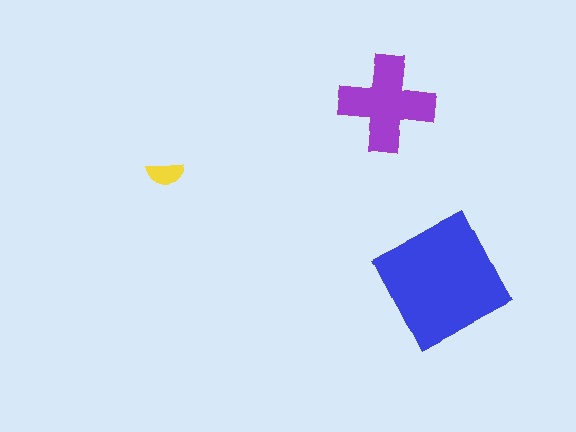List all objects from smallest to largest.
The yellow semicircle, the purple cross, the blue square.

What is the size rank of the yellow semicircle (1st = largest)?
3rd.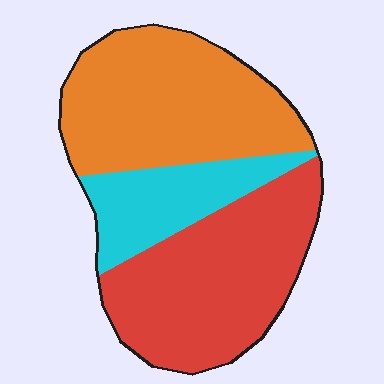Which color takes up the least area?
Cyan, at roughly 20%.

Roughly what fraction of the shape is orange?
Orange takes up between a quarter and a half of the shape.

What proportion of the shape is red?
Red takes up about two fifths (2/5) of the shape.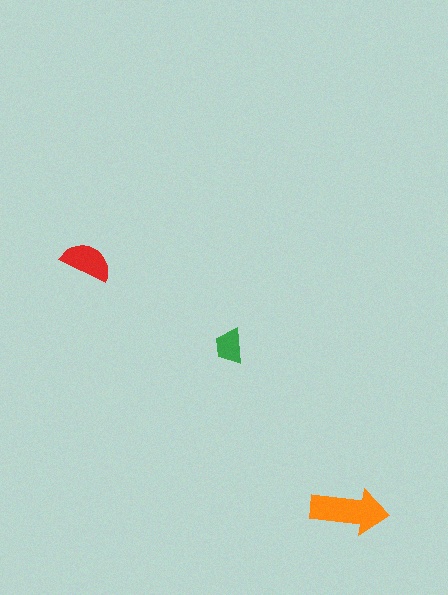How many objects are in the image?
There are 3 objects in the image.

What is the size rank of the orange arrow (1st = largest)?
1st.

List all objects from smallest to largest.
The green trapezoid, the red semicircle, the orange arrow.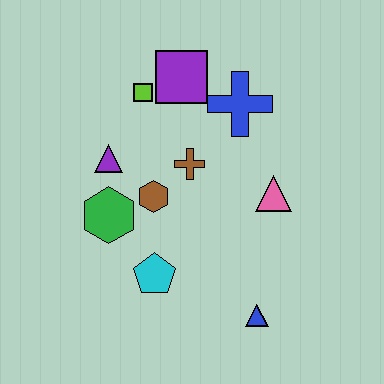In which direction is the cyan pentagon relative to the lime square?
The cyan pentagon is below the lime square.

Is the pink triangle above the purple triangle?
No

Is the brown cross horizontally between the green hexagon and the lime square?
No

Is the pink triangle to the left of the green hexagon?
No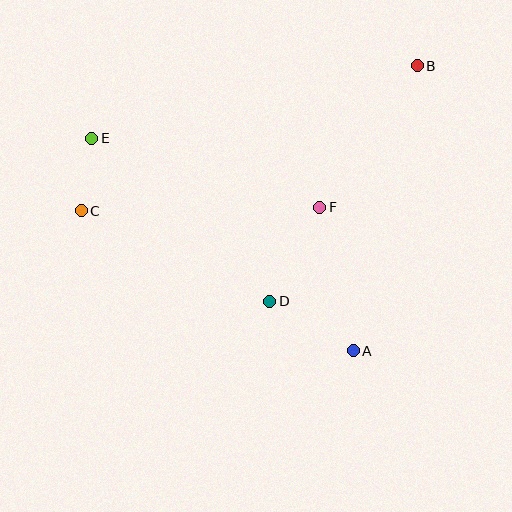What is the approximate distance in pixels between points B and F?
The distance between B and F is approximately 172 pixels.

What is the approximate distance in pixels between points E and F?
The distance between E and F is approximately 238 pixels.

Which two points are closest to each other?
Points C and E are closest to each other.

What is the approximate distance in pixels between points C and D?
The distance between C and D is approximately 210 pixels.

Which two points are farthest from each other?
Points B and C are farthest from each other.